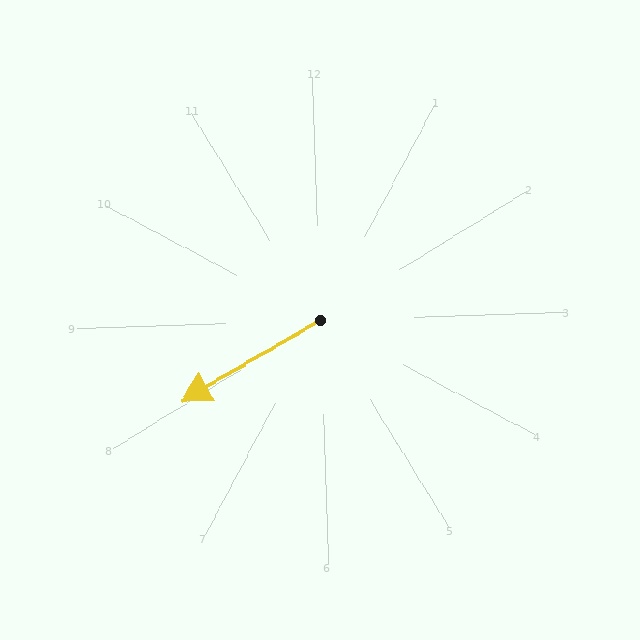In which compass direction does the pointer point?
Southwest.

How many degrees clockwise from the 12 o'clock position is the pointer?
Approximately 242 degrees.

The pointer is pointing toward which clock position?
Roughly 8 o'clock.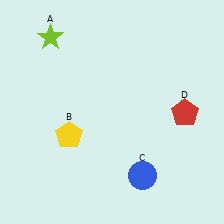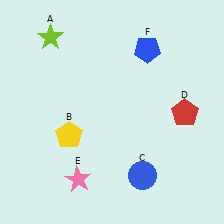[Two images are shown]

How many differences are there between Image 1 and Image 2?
There are 2 differences between the two images.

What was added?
A pink star (E), a blue pentagon (F) were added in Image 2.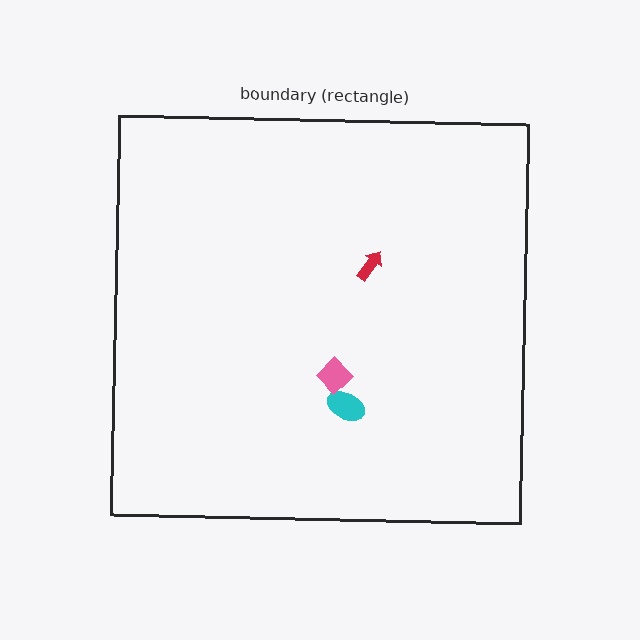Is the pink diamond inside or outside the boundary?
Inside.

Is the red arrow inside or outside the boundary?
Inside.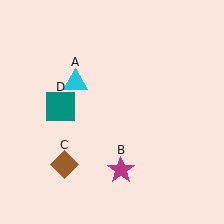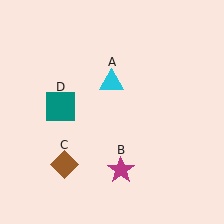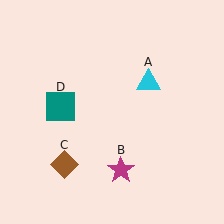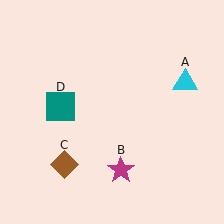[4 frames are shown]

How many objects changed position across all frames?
1 object changed position: cyan triangle (object A).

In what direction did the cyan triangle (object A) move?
The cyan triangle (object A) moved right.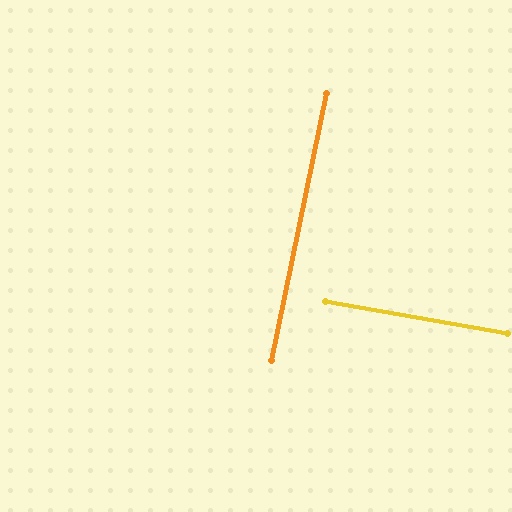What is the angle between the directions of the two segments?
Approximately 88 degrees.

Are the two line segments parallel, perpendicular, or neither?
Perpendicular — they meet at approximately 88°.